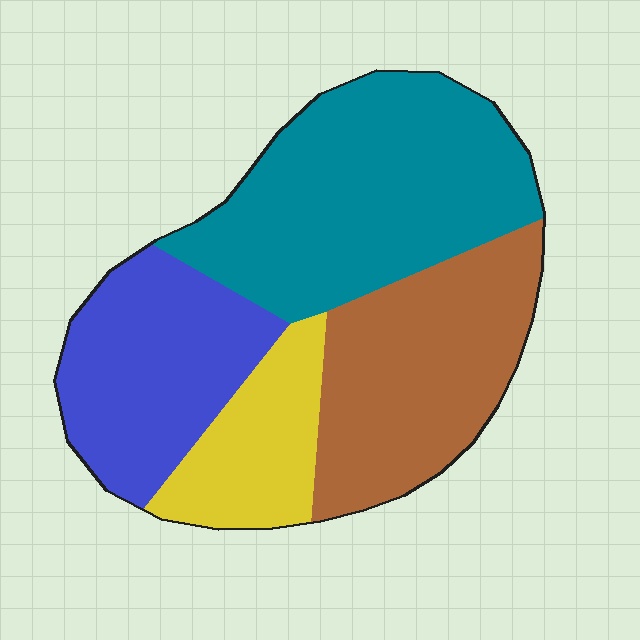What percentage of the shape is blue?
Blue covers 23% of the shape.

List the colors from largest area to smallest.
From largest to smallest: teal, brown, blue, yellow.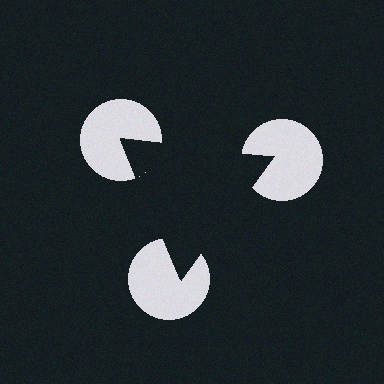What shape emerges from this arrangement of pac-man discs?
An illusory triangle — its edges are inferred from the aligned wedge cuts in the pac-man discs, not physically drawn.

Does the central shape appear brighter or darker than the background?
It typically appears slightly darker than the background, even though no actual brightness change is drawn.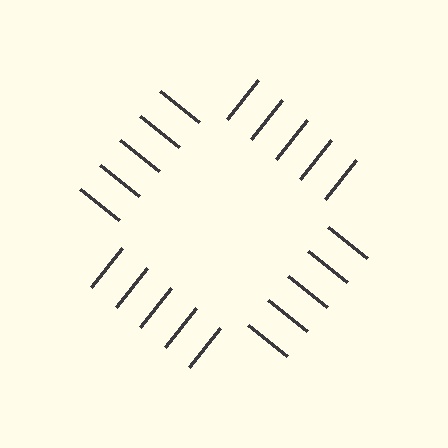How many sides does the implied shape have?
4 sides — the line-ends trace a square.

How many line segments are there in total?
20 — 5 along each of the 4 edges.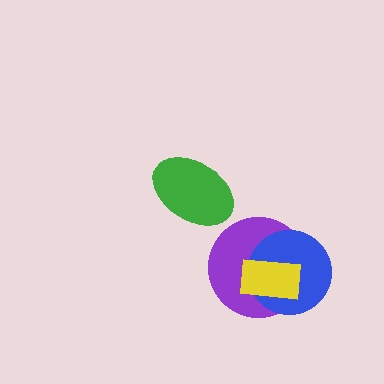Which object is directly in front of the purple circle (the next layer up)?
The blue circle is directly in front of the purple circle.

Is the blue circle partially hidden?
Yes, it is partially covered by another shape.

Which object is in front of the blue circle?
The yellow rectangle is in front of the blue circle.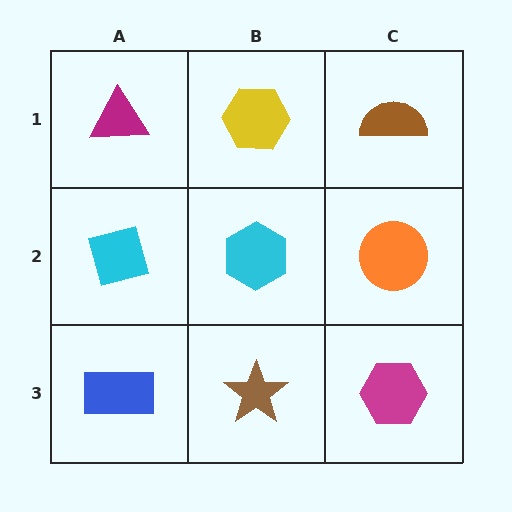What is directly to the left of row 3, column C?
A brown star.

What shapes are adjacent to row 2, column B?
A yellow hexagon (row 1, column B), a brown star (row 3, column B), a cyan square (row 2, column A), an orange circle (row 2, column C).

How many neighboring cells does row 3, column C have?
2.